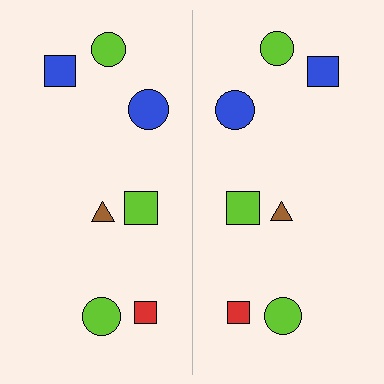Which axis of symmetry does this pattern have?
The pattern has a vertical axis of symmetry running through the center of the image.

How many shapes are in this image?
There are 14 shapes in this image.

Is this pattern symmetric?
Yes, this pattern has bilateral (reflection) symmetry.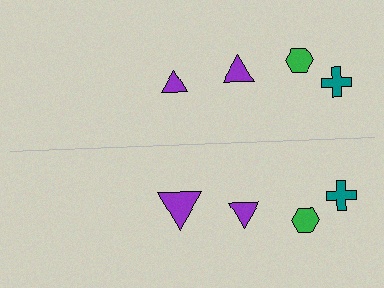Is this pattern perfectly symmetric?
No, the pattern is not perfectly symmetric. The purple triangle on the bottom side has a different size than its mirror counterpart.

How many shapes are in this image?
There are 8 shapes in this image.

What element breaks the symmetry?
The purple triangle on the bottom side has a different size than its mirror counterpart.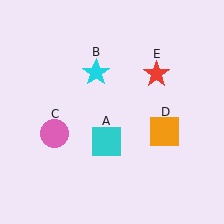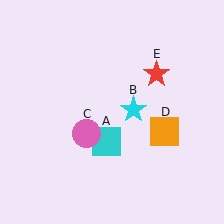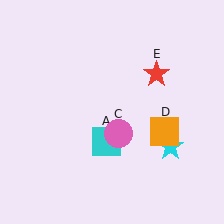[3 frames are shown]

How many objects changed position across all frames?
2 objects changed position: cyan star (object B), pink circle (object C).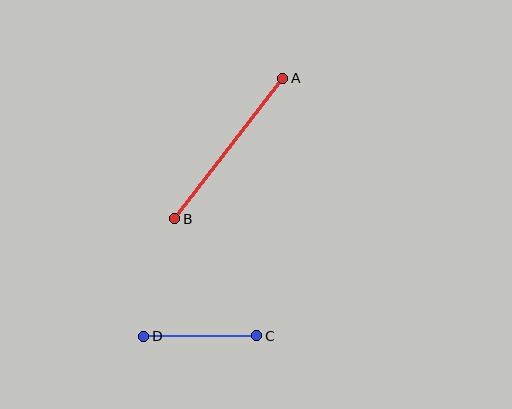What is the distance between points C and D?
The distance is approximately 113 pixels.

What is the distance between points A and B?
The distance is approximately 177 pixels.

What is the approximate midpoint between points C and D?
The midpoint is at approximately (200, 336) pixels.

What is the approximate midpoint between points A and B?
The midpoint is at approximately (229, 149) pixels.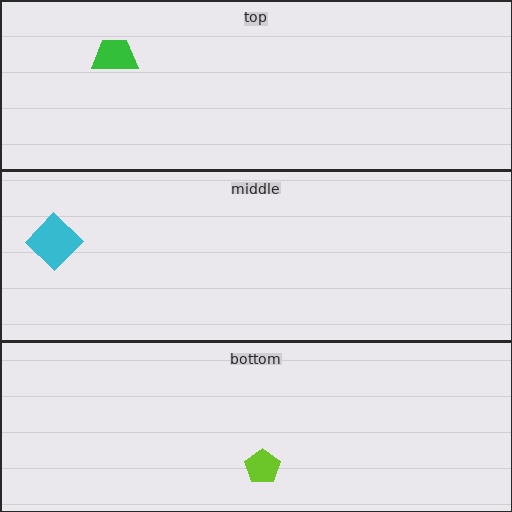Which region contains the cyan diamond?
The middle region.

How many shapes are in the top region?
1.